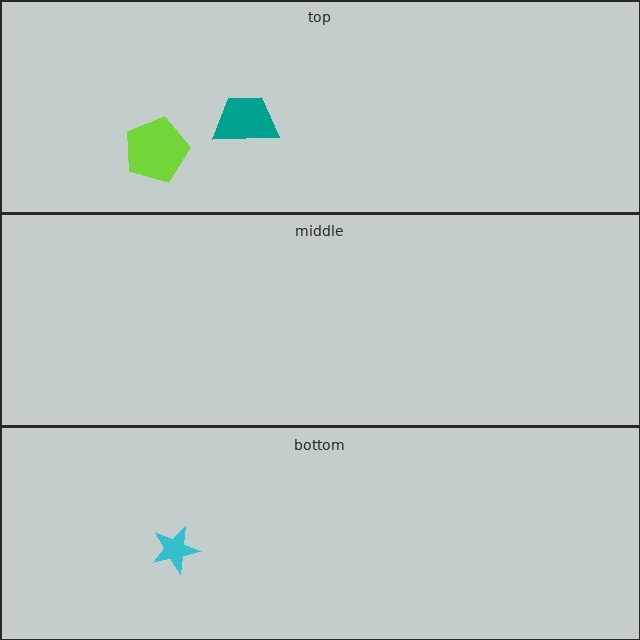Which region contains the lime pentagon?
The top region.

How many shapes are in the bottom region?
1.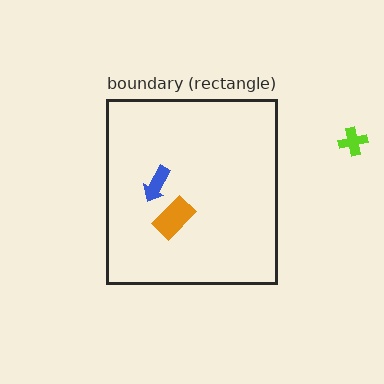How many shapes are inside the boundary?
2 inside, 1 outside.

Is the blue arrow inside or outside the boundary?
Inside.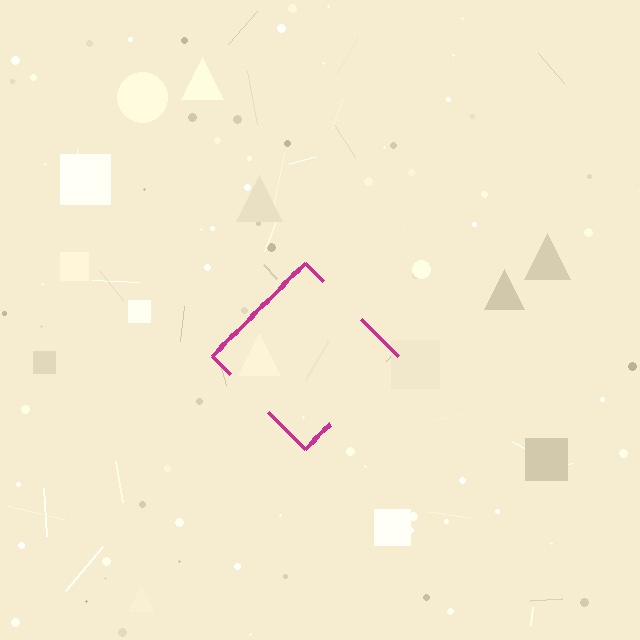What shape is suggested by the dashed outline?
The dashed outline suggests a diamond.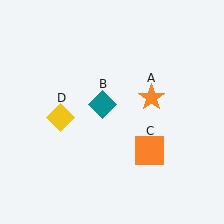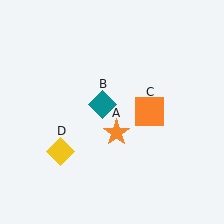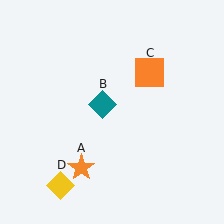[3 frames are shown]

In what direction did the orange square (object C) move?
The orange square (object C) moved up.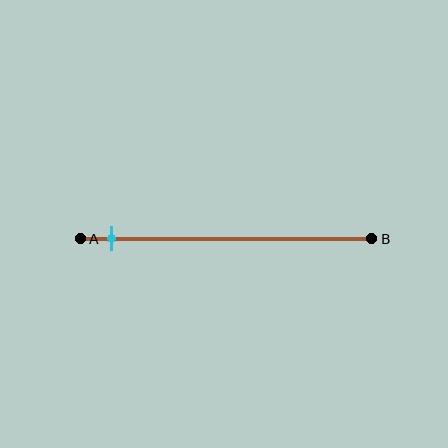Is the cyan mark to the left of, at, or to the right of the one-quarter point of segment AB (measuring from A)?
The cyan mark is to the left of the one-quarter point of segment AB.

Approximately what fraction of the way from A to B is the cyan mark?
The cyan mark is approximately 10% of the way from A to B.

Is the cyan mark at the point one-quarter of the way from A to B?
No, the mark is at about 10% from A, not at the 25% one-quarter point.